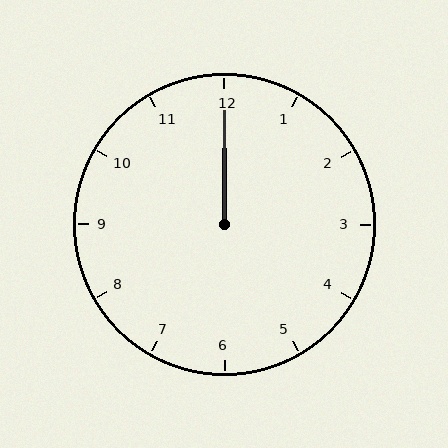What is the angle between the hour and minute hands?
Approximately 0 degrees.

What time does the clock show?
12:00.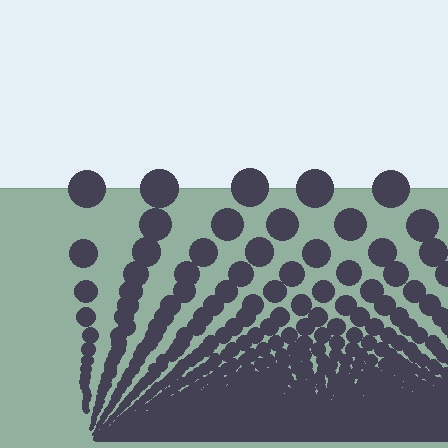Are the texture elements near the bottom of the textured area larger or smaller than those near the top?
Smaller. The gradient is inverted — elements near the bottom are smaller and denser.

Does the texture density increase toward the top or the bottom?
Density increases toward the bottom.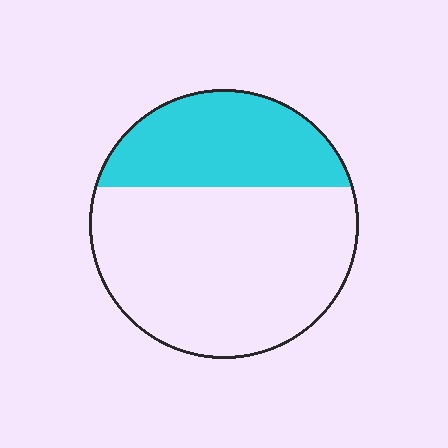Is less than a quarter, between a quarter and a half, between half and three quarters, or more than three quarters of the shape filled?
Between a quarter and a half.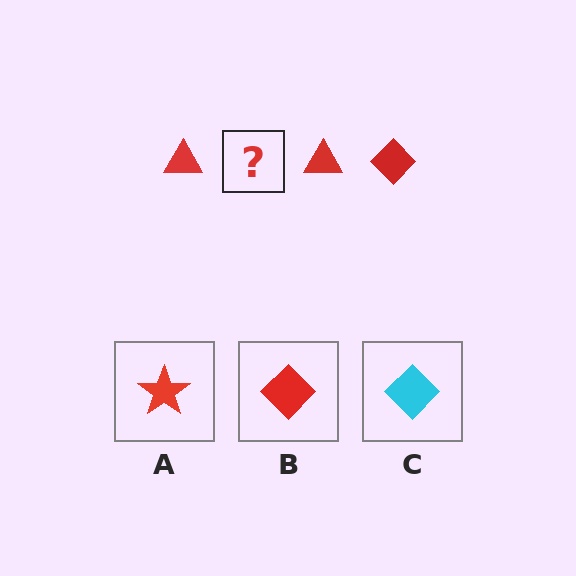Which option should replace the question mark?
Option B.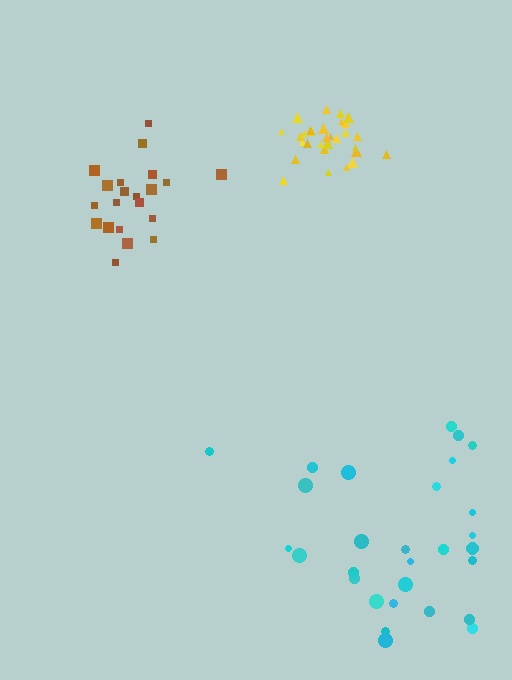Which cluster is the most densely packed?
Yellow.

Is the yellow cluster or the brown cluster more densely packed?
Yellow.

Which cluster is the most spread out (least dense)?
Cyan.